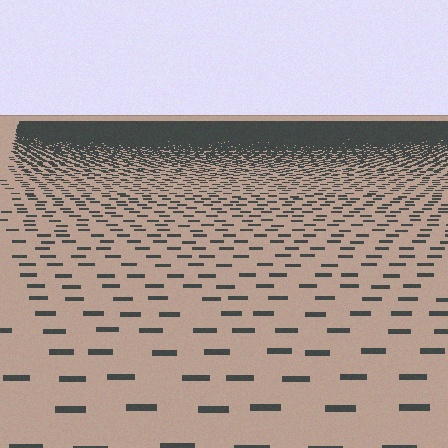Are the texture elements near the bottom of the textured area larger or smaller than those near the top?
Larger. Near the bottom, elements are closer to the viewer and appear at a bigger on-screen size.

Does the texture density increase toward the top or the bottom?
Density increases toward the top.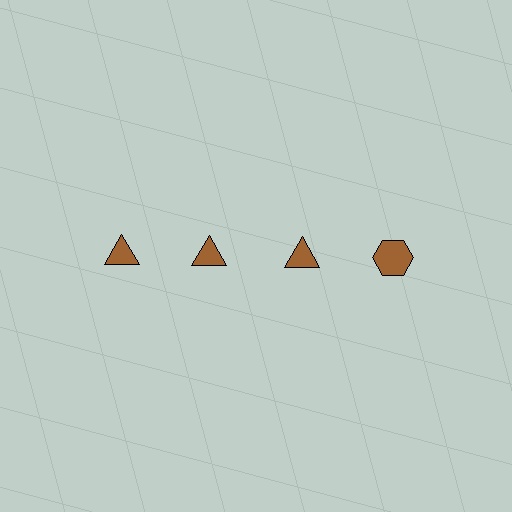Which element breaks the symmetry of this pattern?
The brown hexagon in the top row, second from right column breaks the symmetry. All other shapes are brown triangles.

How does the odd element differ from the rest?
It has a different shape: hexagon instead of triangle.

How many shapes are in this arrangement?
There are 4 shapes arranged in a grid pattern.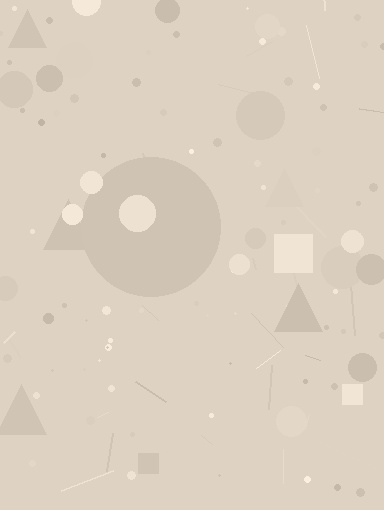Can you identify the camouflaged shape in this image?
The camouflaged shape is a circle.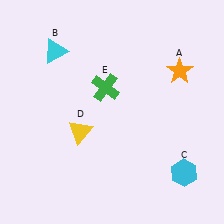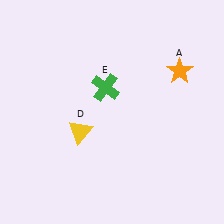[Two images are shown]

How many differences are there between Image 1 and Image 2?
There are 2 differences between the two images.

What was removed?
The cyan hexagon (C), the cyan triangle (B) were removed in Image 2.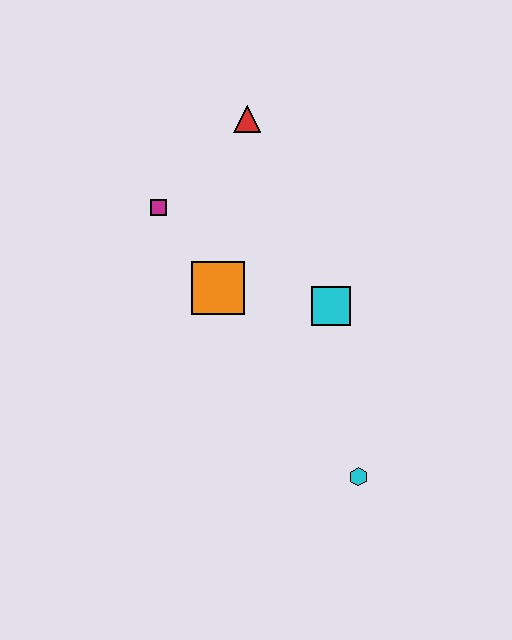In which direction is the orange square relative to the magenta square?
The orange square is below the magenta square.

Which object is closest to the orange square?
The magenta square is closest to the orange square.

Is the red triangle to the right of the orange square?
Yes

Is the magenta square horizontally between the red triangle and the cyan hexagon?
No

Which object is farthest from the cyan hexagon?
The red triangle is farthest from the cyan hexagon.